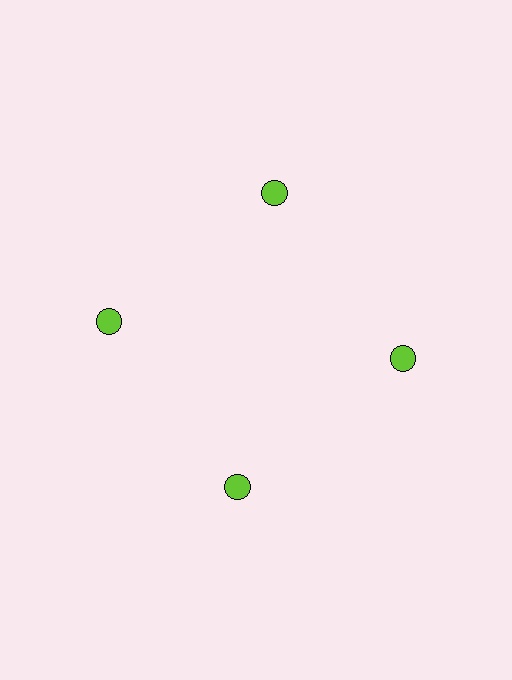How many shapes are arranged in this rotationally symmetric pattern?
There are 4 shapes, arranged in 4 groups of 1.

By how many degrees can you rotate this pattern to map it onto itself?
The pattern maps onto itself every 90 degrees of rotation.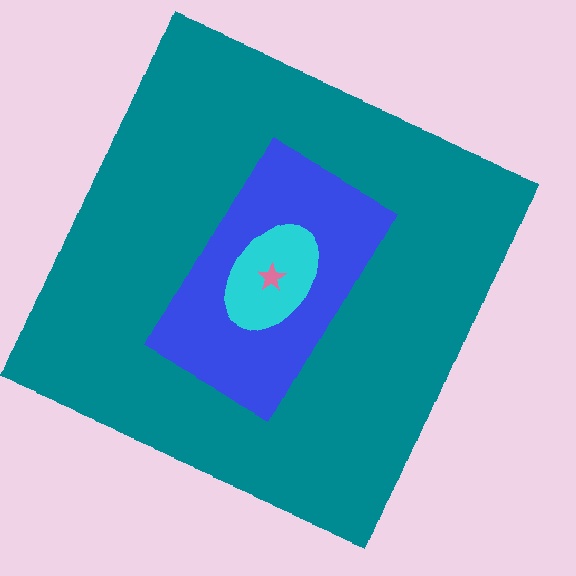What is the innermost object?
The pink star.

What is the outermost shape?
The teal square.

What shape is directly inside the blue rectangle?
The cyan ellipse.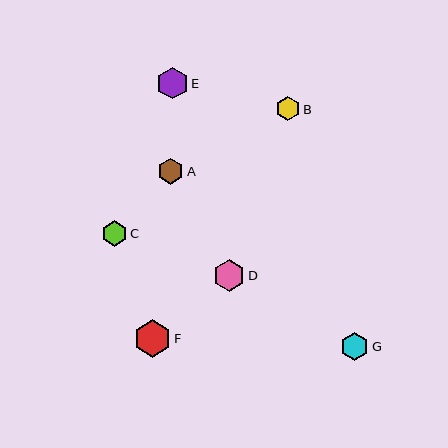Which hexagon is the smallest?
Hexagon B is the smallest with a size of approximately 24 pixels.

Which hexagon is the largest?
Hexagon F is the largest with a size of approximately 37 pixels.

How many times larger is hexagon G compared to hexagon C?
Hexagon G is approximately 1.1 times the size of hexagon C.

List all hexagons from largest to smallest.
From largest to smallest: F, E, D, G, A, C, B.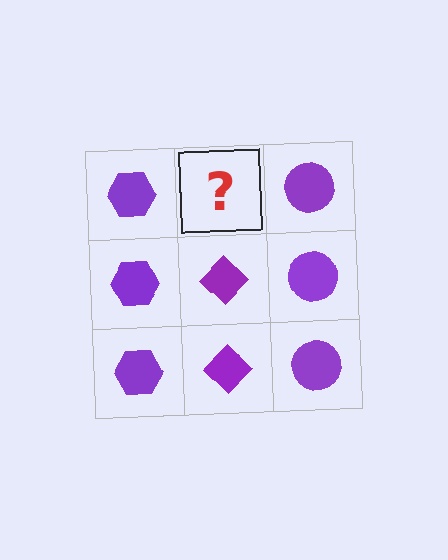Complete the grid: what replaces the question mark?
The question mark should be replaced with a purple diamond.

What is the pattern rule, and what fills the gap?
The rule is that each column has a consistent shape. The gap should be filled with a purple diamond.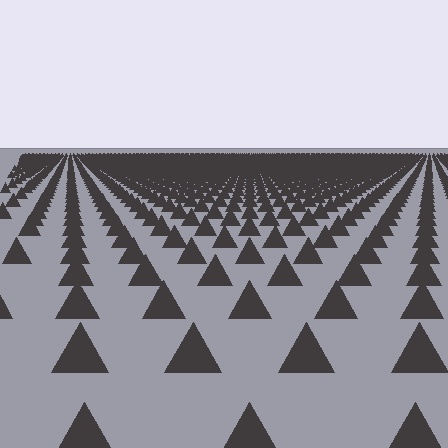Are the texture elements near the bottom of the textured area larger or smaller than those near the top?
Larger. Near the bottom, elements are closer to the viewer and appear at a bigger on-screen size.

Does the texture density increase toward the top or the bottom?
Density increases toward the top.